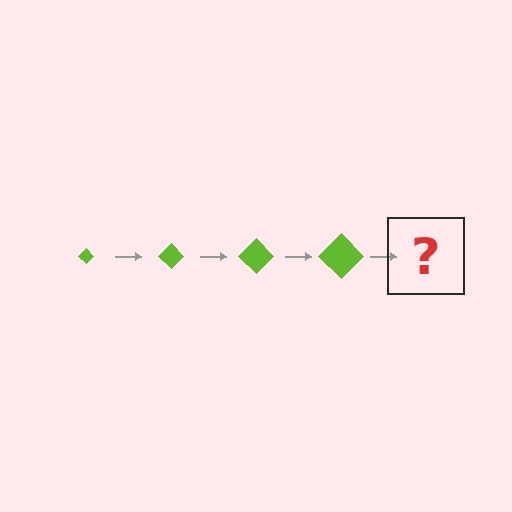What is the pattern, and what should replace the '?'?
The pattern is that the diamond gets progressively larger each step. The '?' should be a lime diamond, larger than the previous one.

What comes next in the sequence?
The next element should be a lime diamond, larger than the previous one.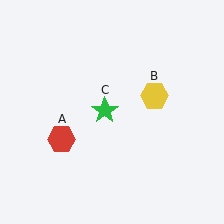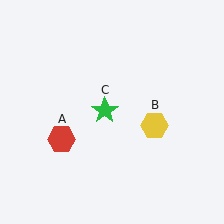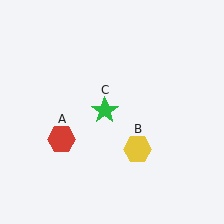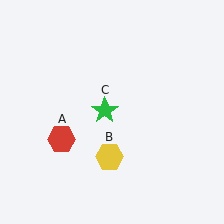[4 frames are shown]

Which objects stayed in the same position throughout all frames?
Red hexagon (object A) and green star (object C) remained stationary.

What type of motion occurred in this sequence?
The yellow hexagon (object B) rotated clockwise around the center of the scene.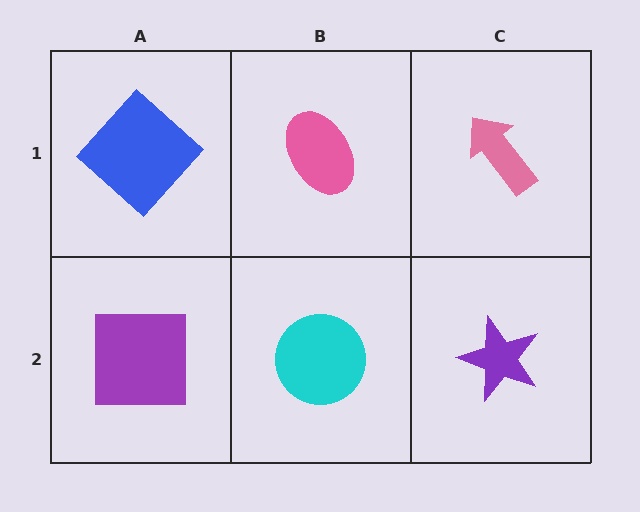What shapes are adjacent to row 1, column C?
A purple star (row 2, column C), a pink ellipse (row 1, column B).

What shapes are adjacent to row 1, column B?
A cyan circle (row 2, column B), a blue diamond (row 1, column A), a pink arrow (row 1, column C).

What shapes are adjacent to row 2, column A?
A blue diamond (row 1, column A), a cyan circle (row 2, column B).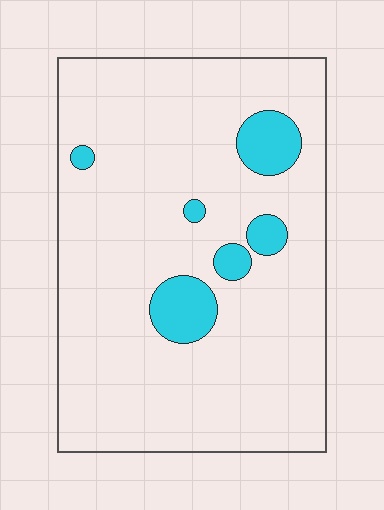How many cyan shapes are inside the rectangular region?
6.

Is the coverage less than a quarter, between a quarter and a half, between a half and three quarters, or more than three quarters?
Less than a quarter.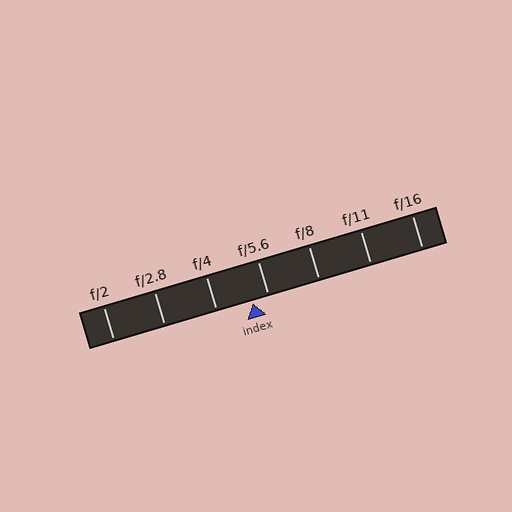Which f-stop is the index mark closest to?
The index mark is closest to f/5.6.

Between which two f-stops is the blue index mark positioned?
The index mark is between f/4 and f/5.6.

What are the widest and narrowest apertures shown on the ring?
The widest aperture shown is f/2 and the narrowest is f/16.